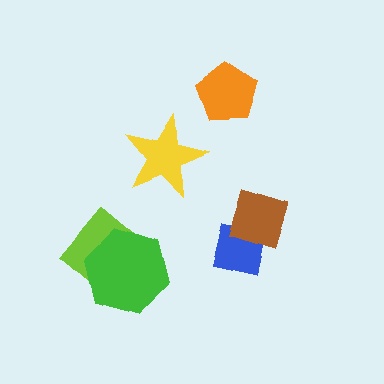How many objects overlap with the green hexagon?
1 object overlaps with the green hexagon.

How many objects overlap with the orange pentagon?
0 objects overlap with the orange pentagon.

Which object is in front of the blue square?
The brown diamond is in front of the blue square.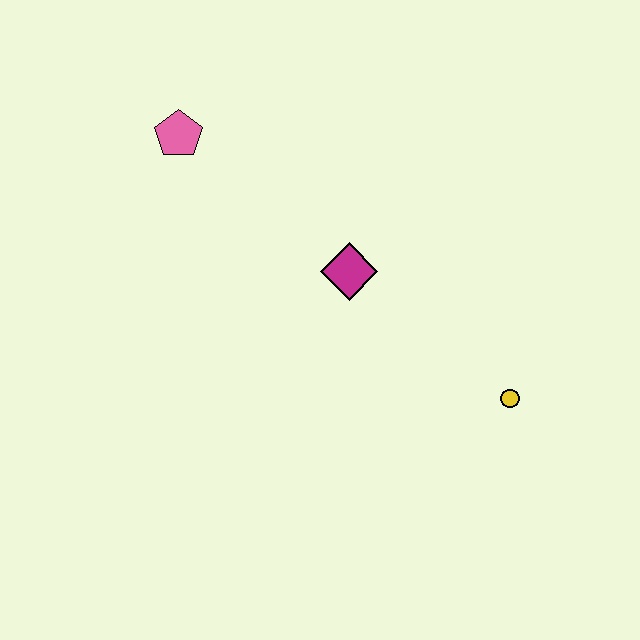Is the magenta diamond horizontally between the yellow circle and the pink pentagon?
Yes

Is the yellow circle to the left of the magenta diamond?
No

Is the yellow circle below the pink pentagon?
Yes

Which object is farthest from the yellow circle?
The pink pentagon is farthest from the yellow circle.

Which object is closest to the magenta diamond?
The yellow circle is closest to the magenta diamond.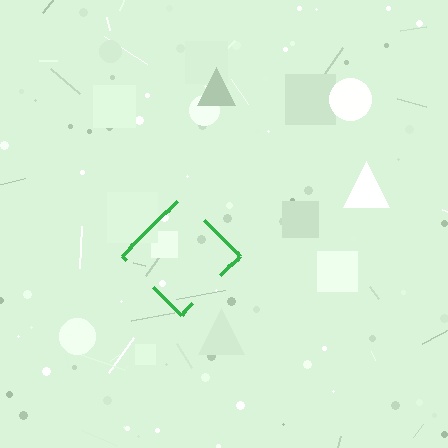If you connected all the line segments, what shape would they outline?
They would outline a diamond.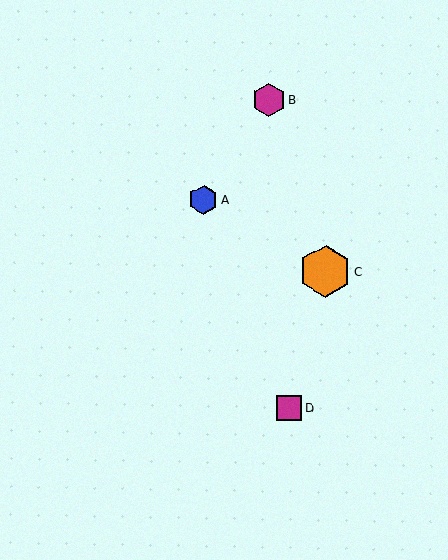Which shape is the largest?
The orange hexagon (labeled C) is the largest.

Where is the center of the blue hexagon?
The center of the blue hexagon is at (204, 200).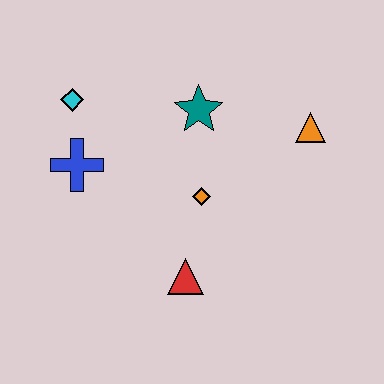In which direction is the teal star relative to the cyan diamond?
The teal star is to the right of the cyan diamond.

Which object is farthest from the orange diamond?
The cyan diamond is farthest from the orange diamond.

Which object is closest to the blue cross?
The cyan diamond is closest to the blue cross.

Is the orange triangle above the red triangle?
Yes